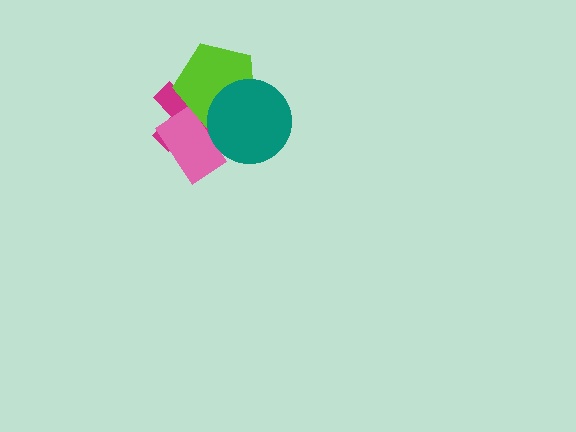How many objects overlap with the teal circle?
3 objects overlap with the teal circle.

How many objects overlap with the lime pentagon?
3 objects overlap with the lime pentagon.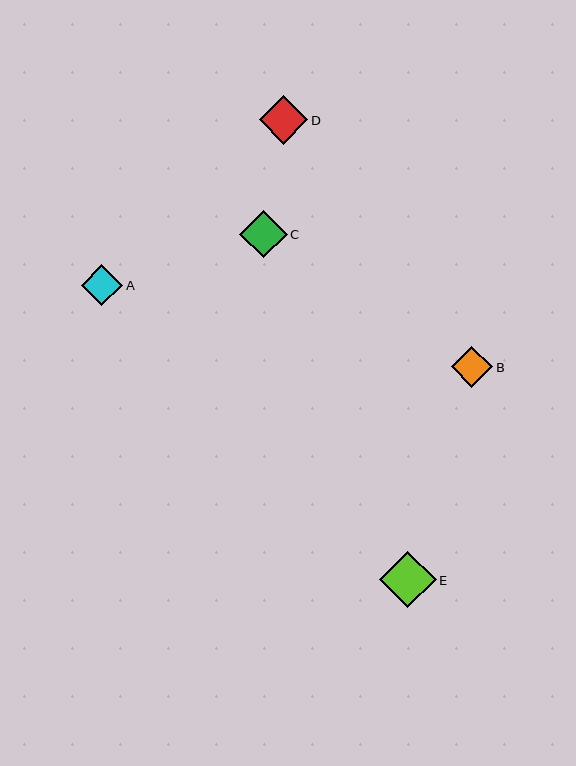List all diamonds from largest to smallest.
From largest to smallest: E, D, C, B, A.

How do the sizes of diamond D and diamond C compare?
Diamond D and diamond C are approximately the same size.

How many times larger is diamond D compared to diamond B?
Diamond D is approximately 1.2 times the size of diamond B.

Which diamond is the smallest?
Diamond A is the smallest with a size of approximately 41 pixels.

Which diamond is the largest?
Diamond E is the largest with a size of approximately 56 pixels.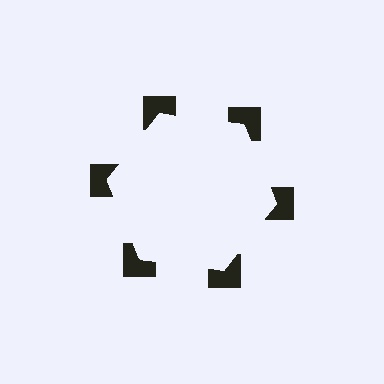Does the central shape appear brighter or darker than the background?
It typically appears slightly brighter than the background, even though no actual brightness change is drawn.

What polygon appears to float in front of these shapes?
An illusory hexagon — its edges are inferred from the aligned wedge cuts in the notched squares, not physically drawn.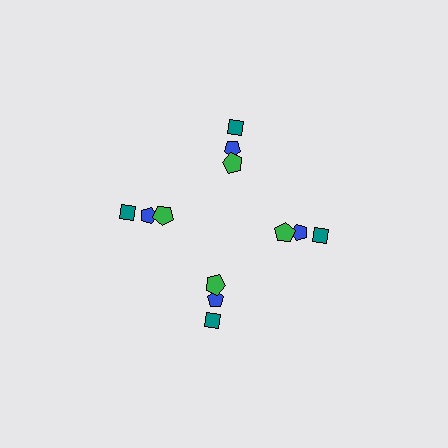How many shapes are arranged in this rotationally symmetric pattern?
There are 12 shapes, arranged in 4 groups of 3.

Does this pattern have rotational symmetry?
Yes, this pattern has 4-fold rotational symmetry. It looks the same after rotating 90 degrees around the center.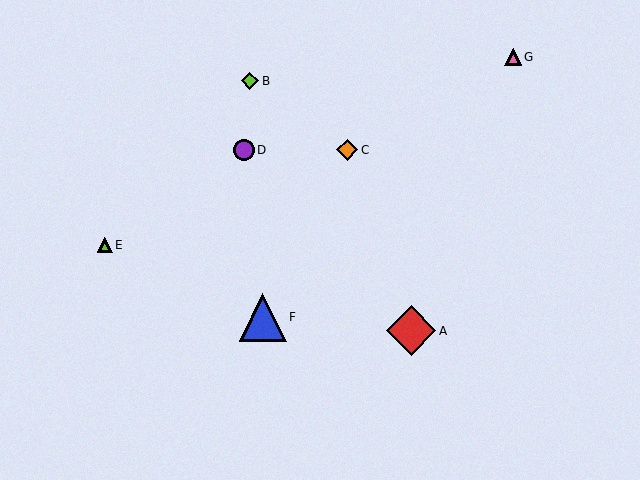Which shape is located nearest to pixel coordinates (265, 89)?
The lime diamond (labeled B) at (250, 81) is nearest to that location.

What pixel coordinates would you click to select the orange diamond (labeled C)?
Click at (347, 150) to select the orange diamond C.